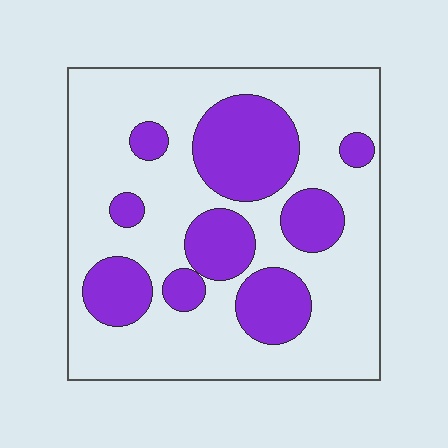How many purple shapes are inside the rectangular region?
9.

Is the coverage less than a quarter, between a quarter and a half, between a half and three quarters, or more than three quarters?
Between a quarter and a half.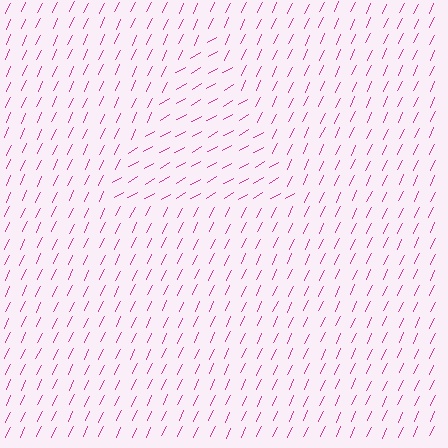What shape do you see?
I see a triangle.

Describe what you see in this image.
The image is filled with small magenta line segments. A triangle region in the image has lines oriented differently from the surrounding lines, creating a visible texture boundary.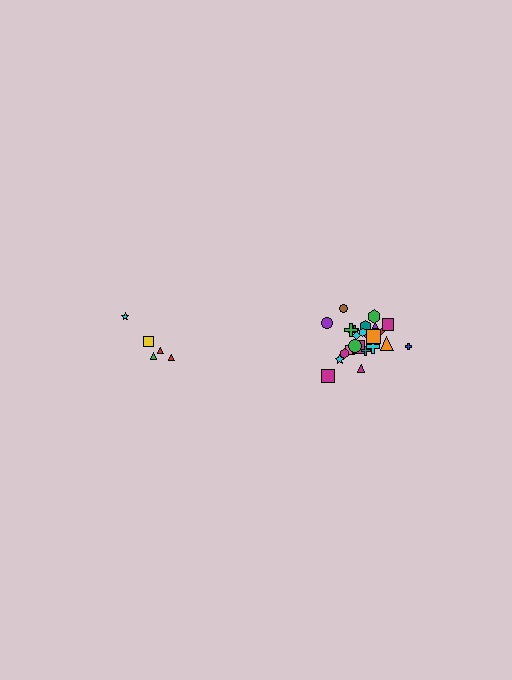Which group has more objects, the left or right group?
The right group.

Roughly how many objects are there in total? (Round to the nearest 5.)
Roughly 30 objects in total.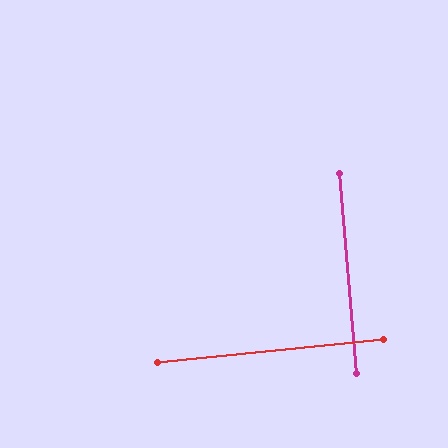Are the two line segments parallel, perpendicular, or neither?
Perpendicular — they meet at approximately 89°.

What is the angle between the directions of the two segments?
Approximately 89 degrees.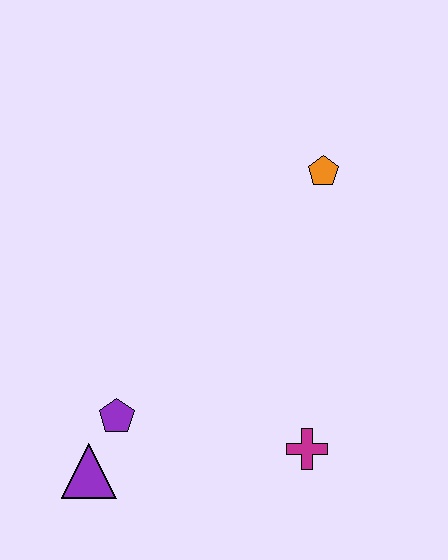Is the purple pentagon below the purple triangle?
No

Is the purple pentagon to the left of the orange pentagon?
Yes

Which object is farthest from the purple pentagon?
The orange pentagon is farthest from the purple pentagon.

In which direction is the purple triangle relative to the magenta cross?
The purple triangle is to the left of the magenta cross.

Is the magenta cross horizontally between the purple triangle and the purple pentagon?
No